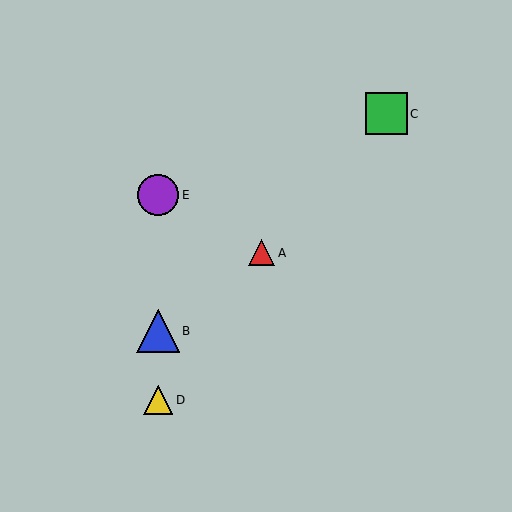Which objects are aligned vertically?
Objects B, D, E are aligned vertically.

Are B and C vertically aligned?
No, B is at x≈158 and C is at x≈386.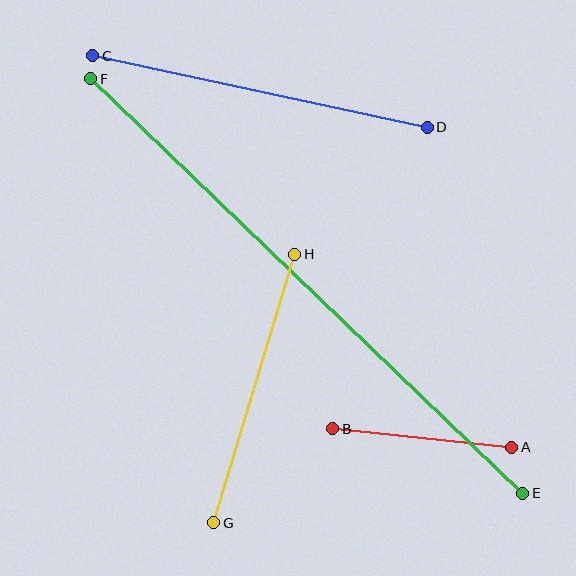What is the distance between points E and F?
The distance is approximately 599 pixels.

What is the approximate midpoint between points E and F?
The midpoint is at approximately (307, 286) pixels.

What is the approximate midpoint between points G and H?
The midpoint is at approximately (254, 389) pixels.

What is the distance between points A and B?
The distance is approximately 180 pixels.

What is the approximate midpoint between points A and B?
The midpoint is at approximately (422, 438) pixels.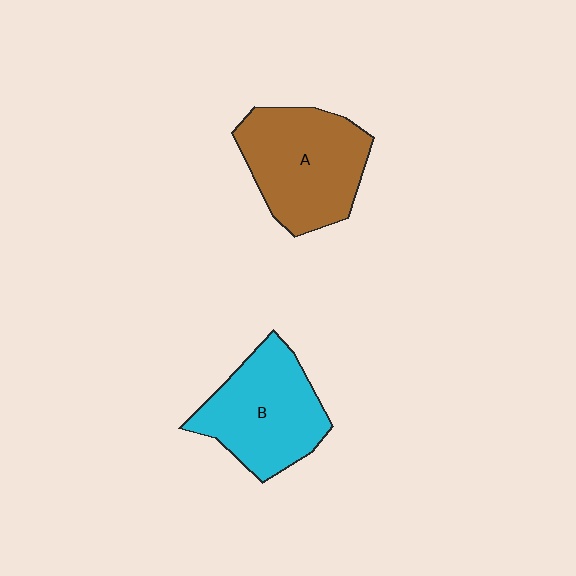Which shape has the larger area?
Shape A (brown).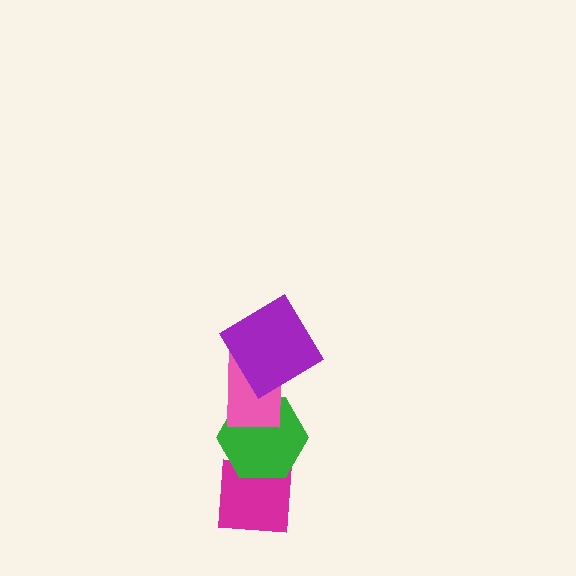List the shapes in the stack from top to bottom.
From top to bottom: the purple diamond, the pink rectangle, the green hexagon, the magenta square.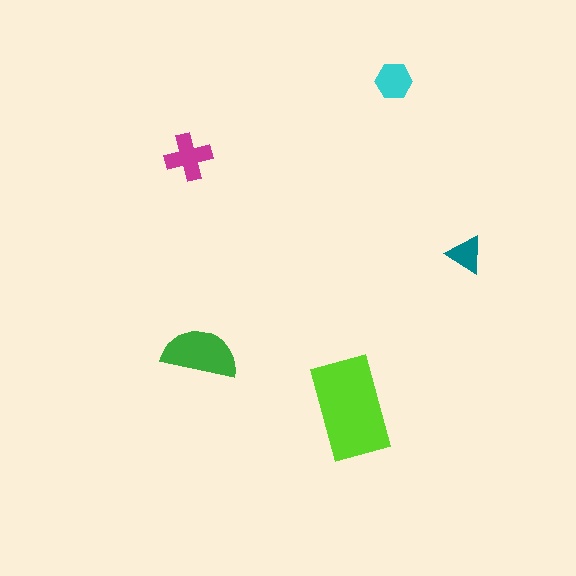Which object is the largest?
The lime rectangle.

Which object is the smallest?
The teal triangle.